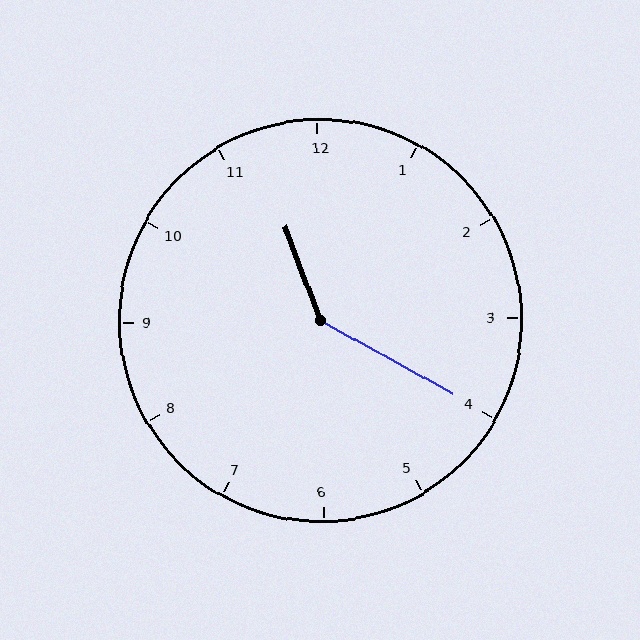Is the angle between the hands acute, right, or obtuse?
It is obtuse.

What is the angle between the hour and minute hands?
Approximately 140 degrees.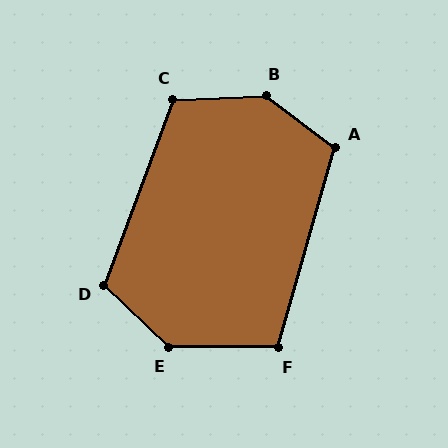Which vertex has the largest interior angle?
B, at approximately 141 degrees.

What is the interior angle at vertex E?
Approximately 137 degrees (obtuse).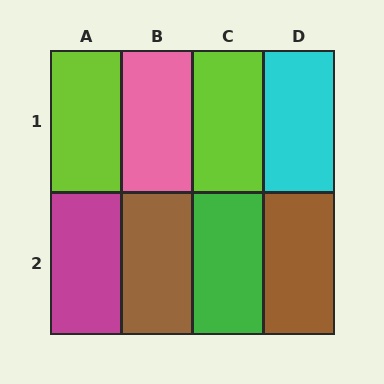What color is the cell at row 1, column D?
Cyan.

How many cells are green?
1 cell is green.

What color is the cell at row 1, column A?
Lime.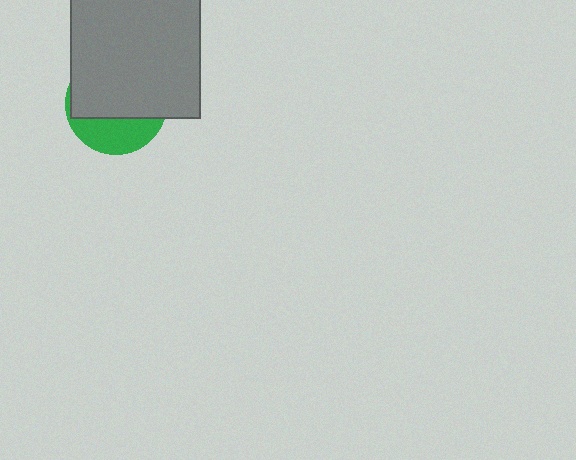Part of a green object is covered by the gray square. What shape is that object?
It is a circle.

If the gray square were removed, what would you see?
You would see the complete green circle.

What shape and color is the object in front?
The object in front is a gray square.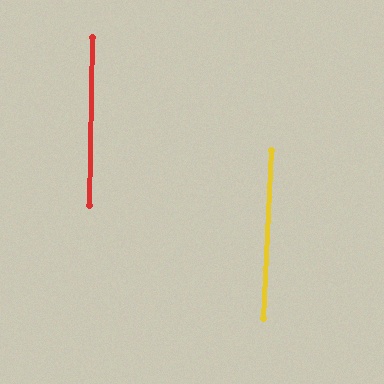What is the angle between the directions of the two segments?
Approximately 2 degrees.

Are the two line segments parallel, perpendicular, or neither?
Parallel — their directions differ by only 1.6°.